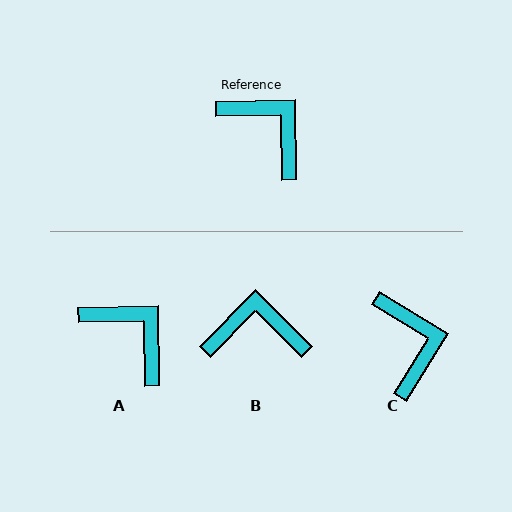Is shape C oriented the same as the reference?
No, it is off by about 32 degrees.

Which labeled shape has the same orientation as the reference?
A.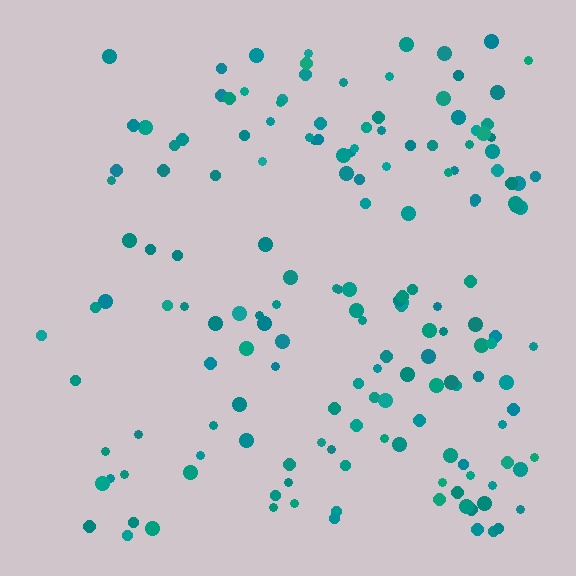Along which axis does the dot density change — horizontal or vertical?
Horizontal.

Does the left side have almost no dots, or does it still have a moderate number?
Still a moderate number, just noticeably fewer than the right.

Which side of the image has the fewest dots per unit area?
The left.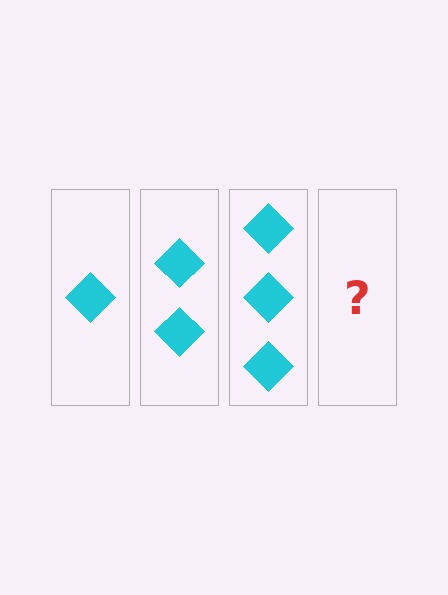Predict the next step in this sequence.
The next step is 4 diamonds.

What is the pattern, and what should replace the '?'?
The pattern is that each step adds one more diamond. The '?' should be 4 diamonds.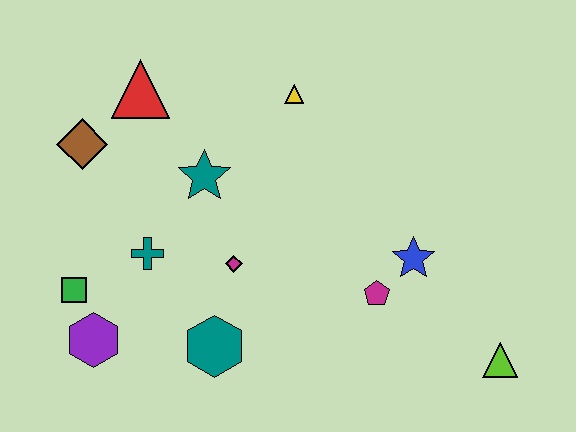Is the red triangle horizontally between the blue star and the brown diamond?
Yes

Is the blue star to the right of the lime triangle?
No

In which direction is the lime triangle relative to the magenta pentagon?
The lime triangle is to the right of the magenta pentagon.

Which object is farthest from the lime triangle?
The brown diamond is farthest from the lime triangle.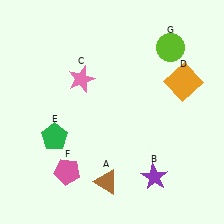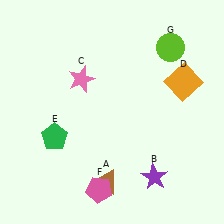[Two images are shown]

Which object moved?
The pink pentagon (F) moved right.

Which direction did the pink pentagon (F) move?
The pink pentagon (F) moved right.